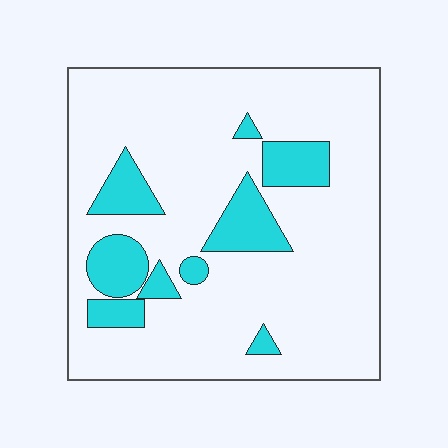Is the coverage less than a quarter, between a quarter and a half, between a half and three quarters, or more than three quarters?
Less than a quarter.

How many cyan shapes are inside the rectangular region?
9.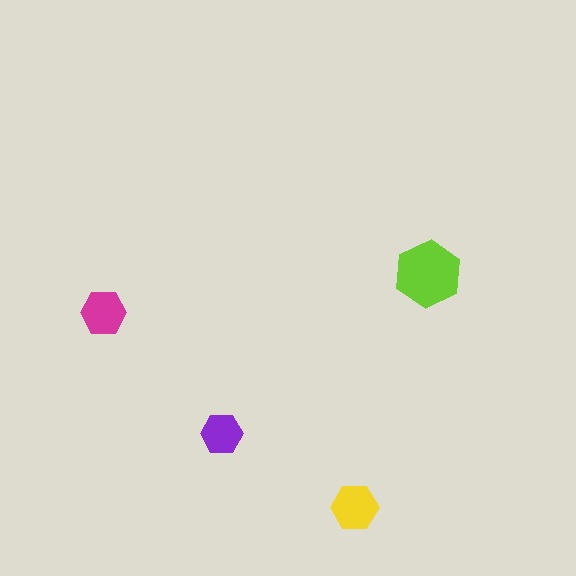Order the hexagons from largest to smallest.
the lime one, the yellow one, the magenta one, the purple one.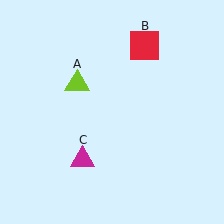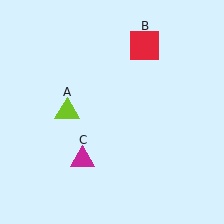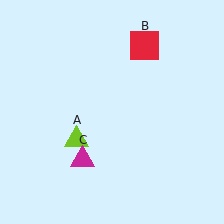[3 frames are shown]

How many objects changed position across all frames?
1 object changed position: lime triangle (object A).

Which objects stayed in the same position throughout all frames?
Red square (object B) and magenta triangle (object C) remained stationary.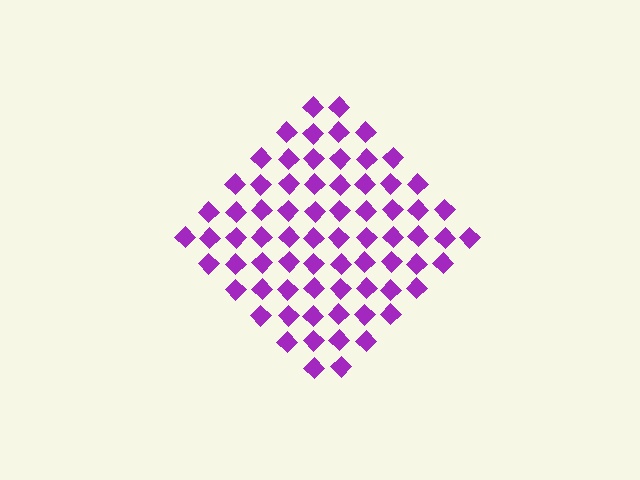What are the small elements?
The small elements are diamonds.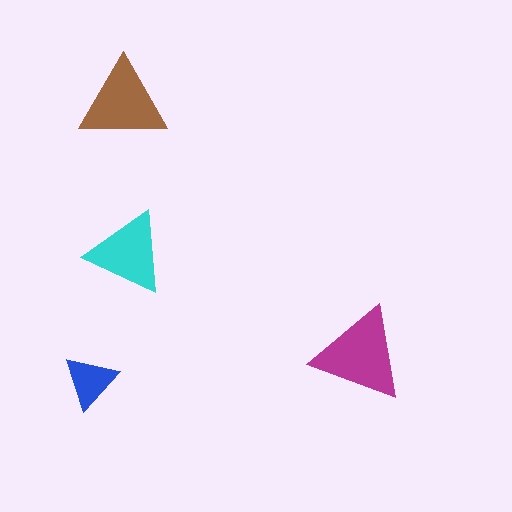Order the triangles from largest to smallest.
the magenta one, the brown one, the cyan one, the blue one.